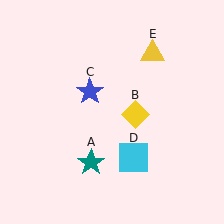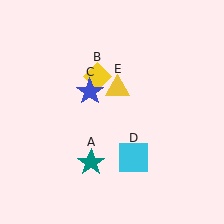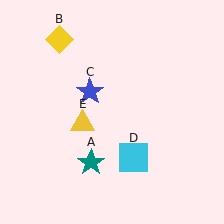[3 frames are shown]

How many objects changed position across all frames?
2 objects changed position: yellow diamond (object B), yellow triangle (object E).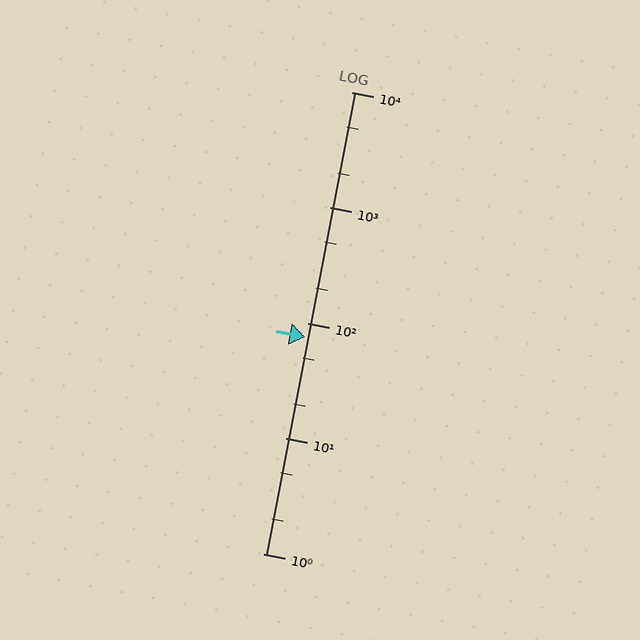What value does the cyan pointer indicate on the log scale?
The pointer indicates approximately 75.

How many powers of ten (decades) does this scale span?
The scale spans 4 decades, from 1 to 10000.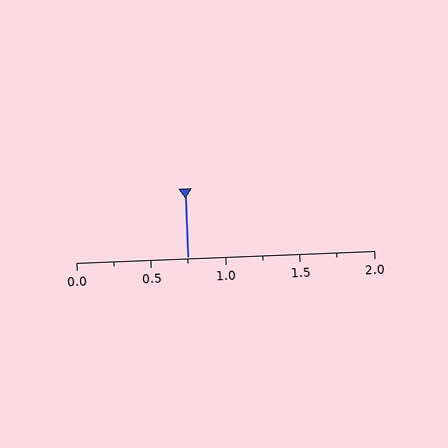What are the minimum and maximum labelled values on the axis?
The axis runs from 0.0 to 2.0.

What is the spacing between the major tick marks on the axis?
The major ticks are spaced 0.5 apart.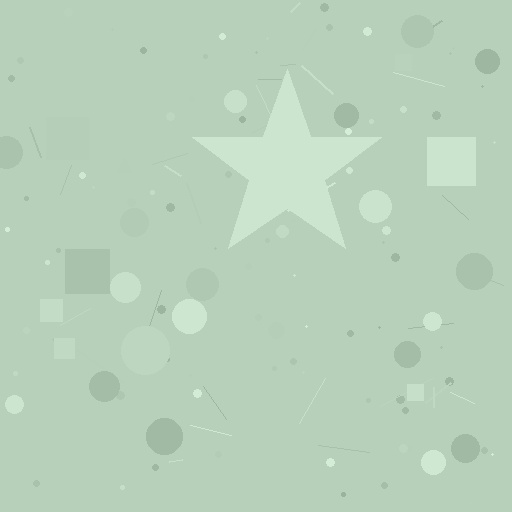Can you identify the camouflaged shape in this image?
The camouflaged shape is a star.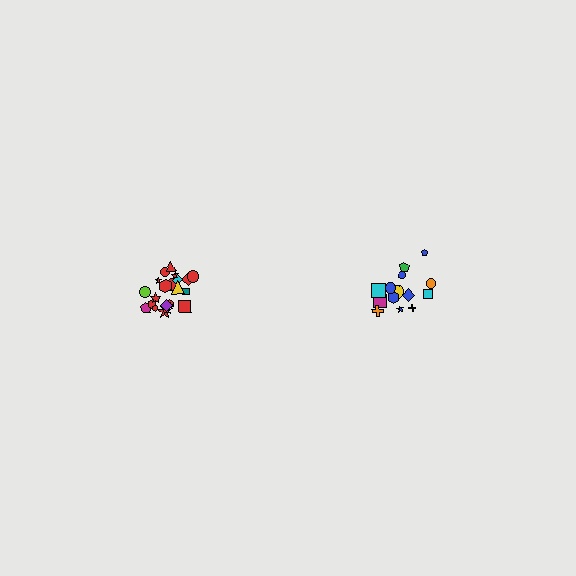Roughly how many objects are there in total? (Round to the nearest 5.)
Roughly 35 objects in total.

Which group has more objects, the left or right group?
The left group.